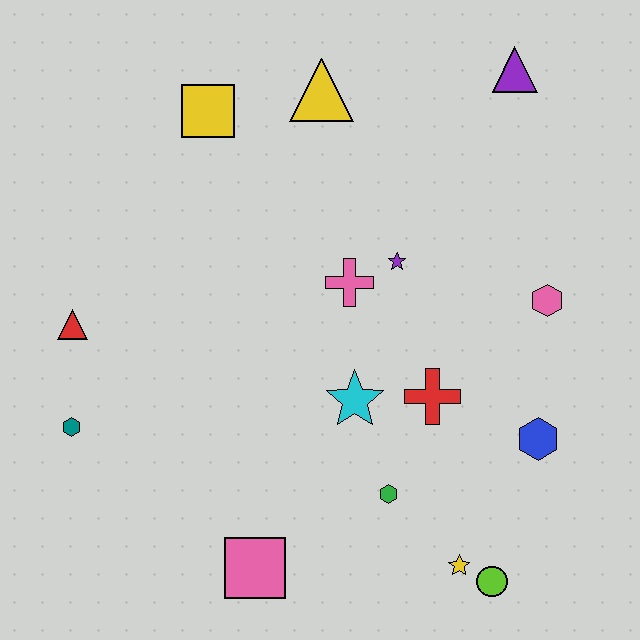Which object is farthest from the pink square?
The purple triangle is farthest from the pink square.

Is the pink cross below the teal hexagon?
No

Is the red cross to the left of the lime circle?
Yes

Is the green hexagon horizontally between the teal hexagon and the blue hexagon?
Yes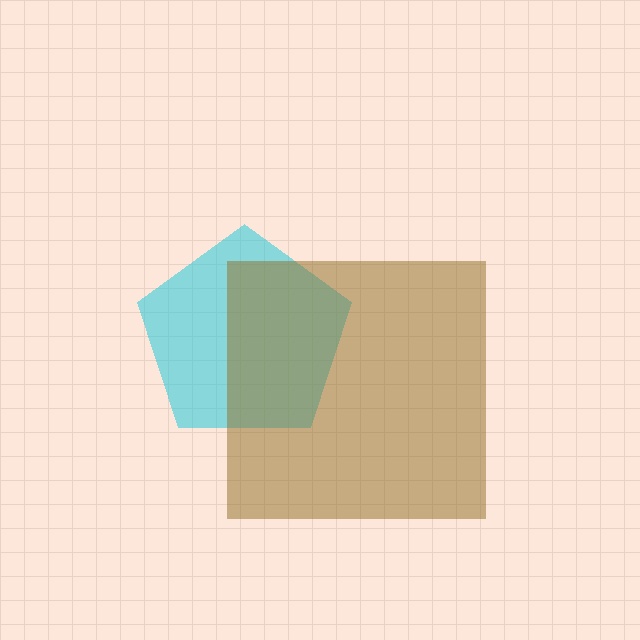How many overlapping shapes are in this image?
There are 2 overlapping shapes in the image.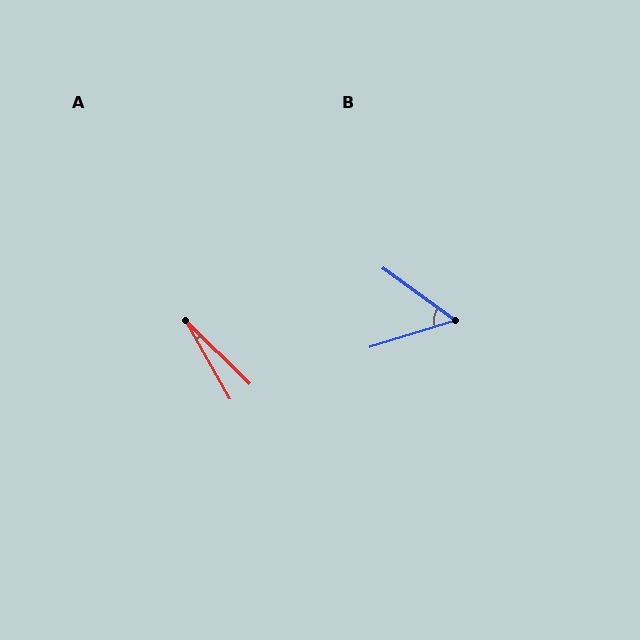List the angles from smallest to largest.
A (16°), B (53°).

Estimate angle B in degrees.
Approximately 53 degrees.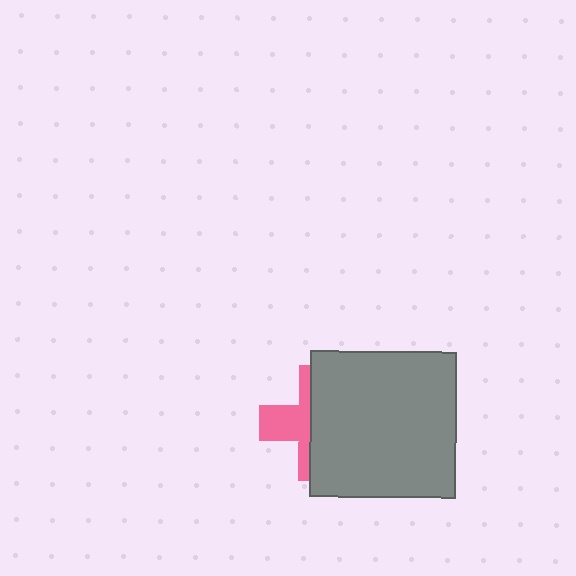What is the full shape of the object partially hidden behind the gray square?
The partially hidden object is a pink cross.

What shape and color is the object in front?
The object in front is a gray square.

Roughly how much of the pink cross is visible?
A small part of it is visible (roughly 40%).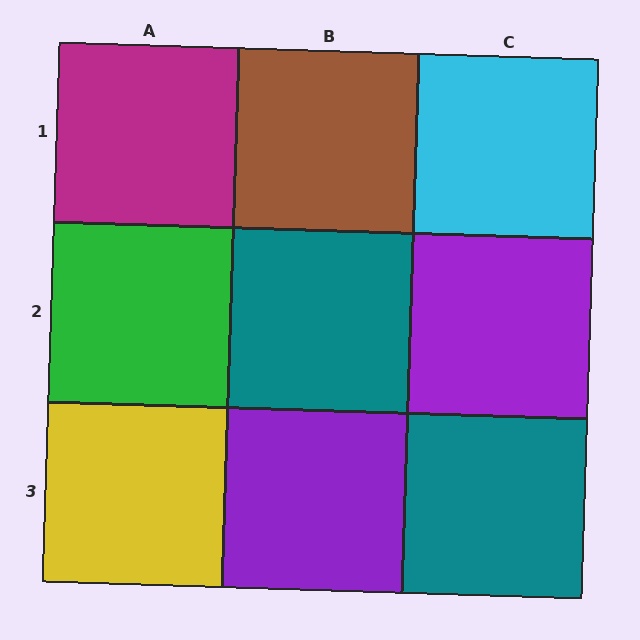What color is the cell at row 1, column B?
Brown.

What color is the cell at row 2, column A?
Green.